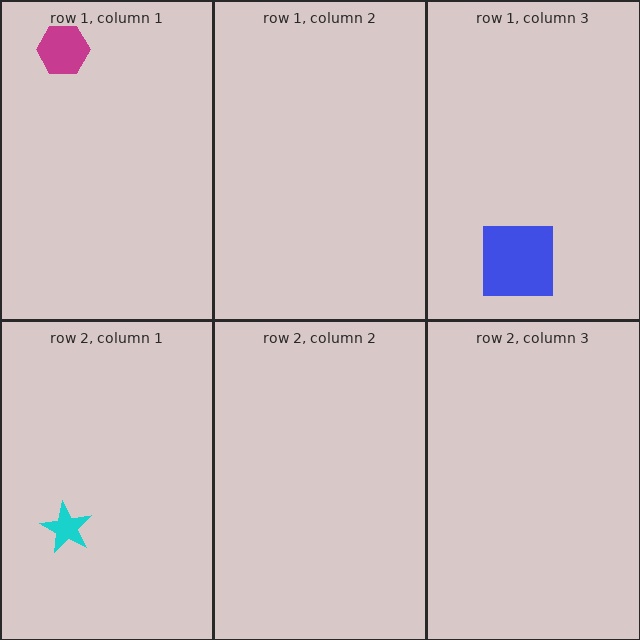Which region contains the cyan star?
The row 2, column 1 region.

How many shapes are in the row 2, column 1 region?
1.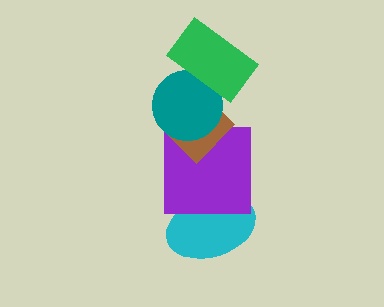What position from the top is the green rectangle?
The green rectangle is 1st from the top.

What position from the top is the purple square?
The purple square is 4th from the top.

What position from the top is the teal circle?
The teal circle is 2nd from the top.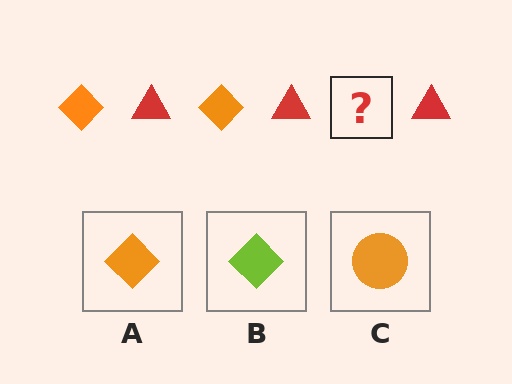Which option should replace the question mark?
Option A.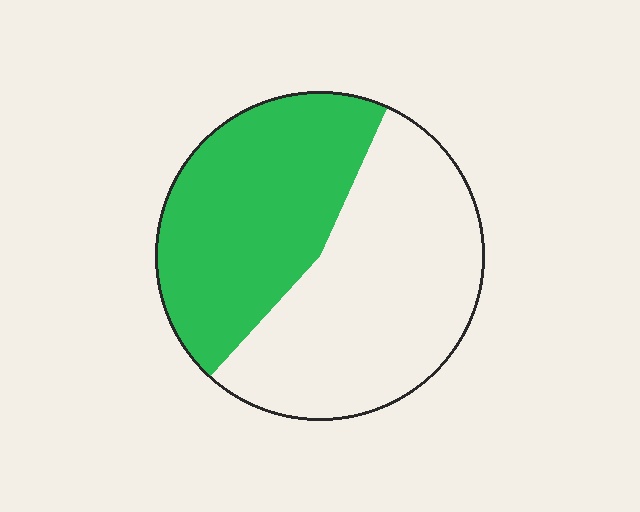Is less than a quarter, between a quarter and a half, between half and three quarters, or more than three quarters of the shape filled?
Between a quarter and a half.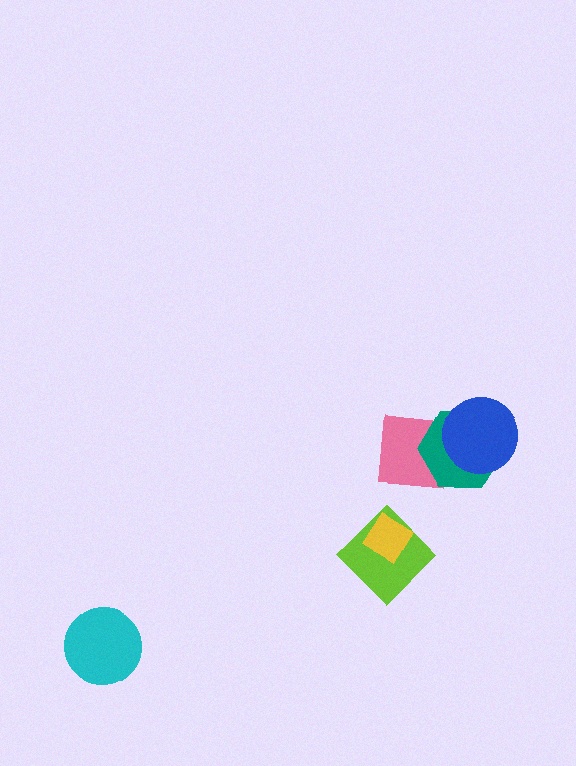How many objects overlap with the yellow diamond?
1 object overlaps with the yellow diamond.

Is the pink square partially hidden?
Yes, it is partially covered by another shape.